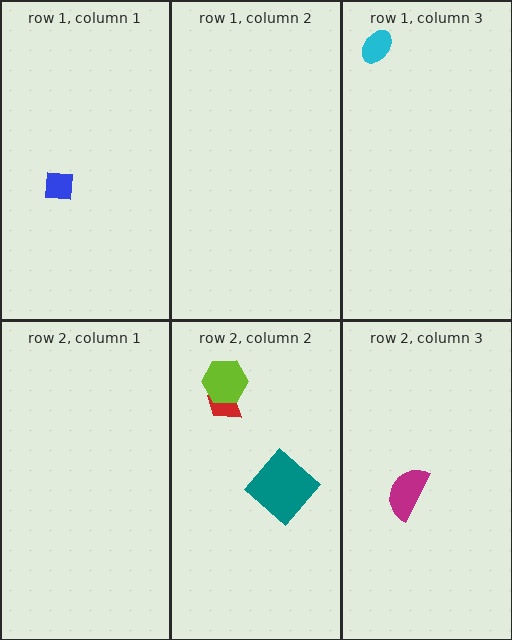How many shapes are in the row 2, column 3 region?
1.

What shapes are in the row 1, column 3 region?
The cyan ellipse.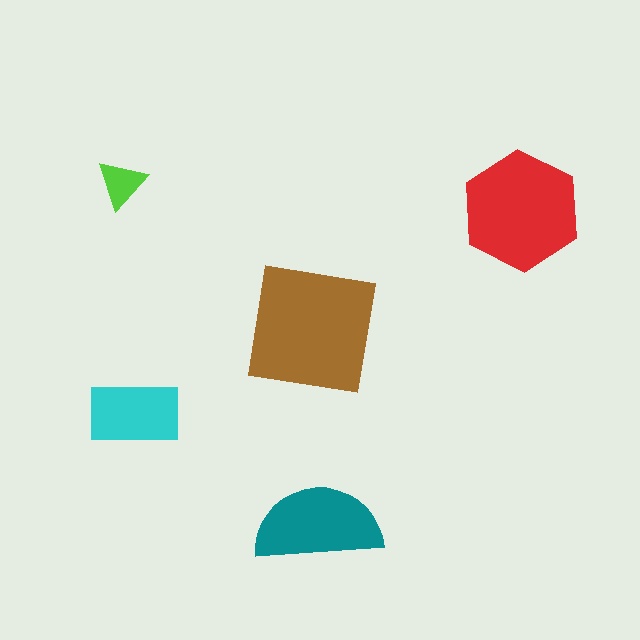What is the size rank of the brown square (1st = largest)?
1st.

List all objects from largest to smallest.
The brown square, the red hexagon, the teal semicircle, the cyan rectangle, the lime triangle.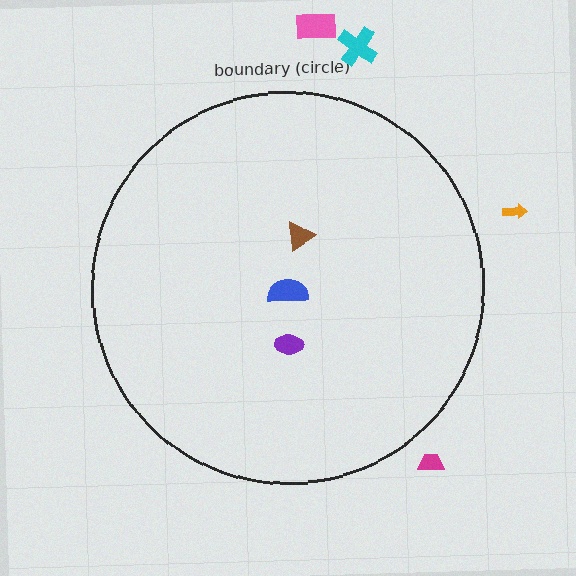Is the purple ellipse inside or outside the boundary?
Inside.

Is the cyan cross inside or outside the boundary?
Outside.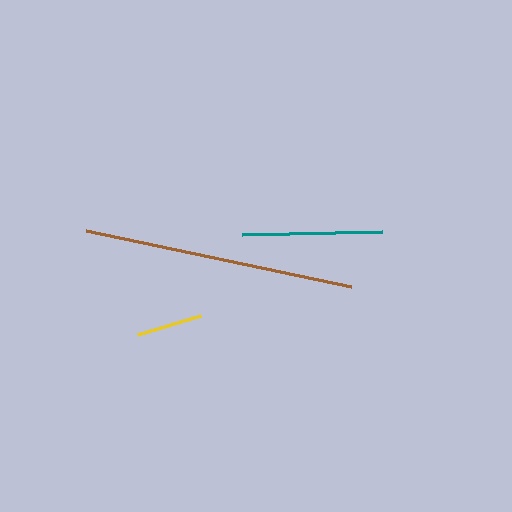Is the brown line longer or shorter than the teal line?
The brown line is longer than the teal line.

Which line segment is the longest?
The brown line is the longest at approximately 271 pixels.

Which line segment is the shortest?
The yellow line is the shortest at approximately 66 pixels.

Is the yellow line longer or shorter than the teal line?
The teal line is longer than the yellow line.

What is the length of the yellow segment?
The yellow segment is approximately 66 pixels long.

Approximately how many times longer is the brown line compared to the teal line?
The brown line is approximately 1.9 times the length of the teal line.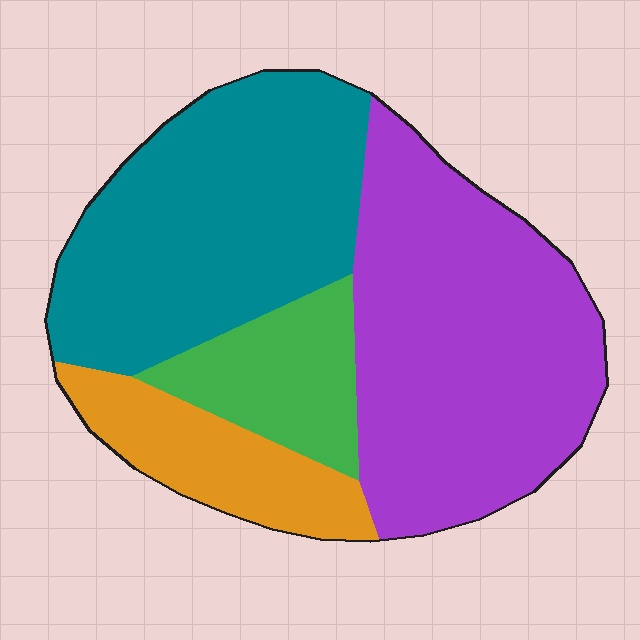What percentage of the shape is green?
Green covers 12% of the shape.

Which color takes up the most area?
Purple, at roughly 40%.